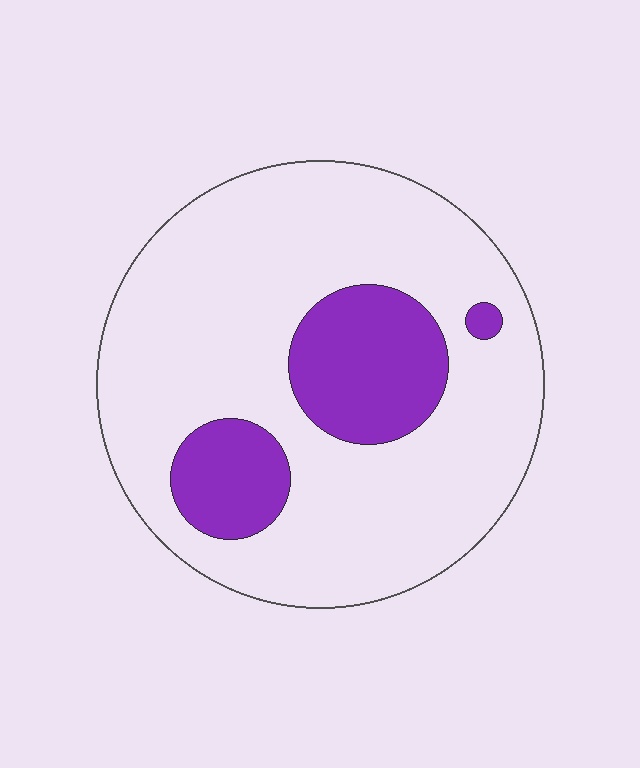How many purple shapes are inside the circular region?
3.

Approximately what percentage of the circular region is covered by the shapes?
Approximately 20%.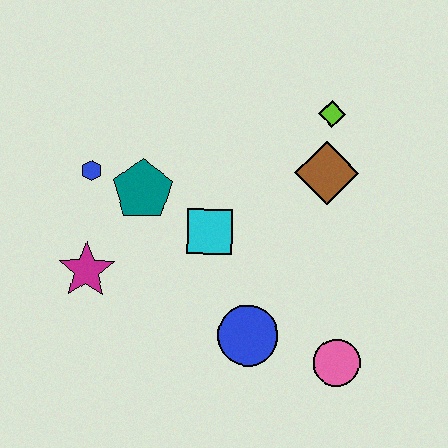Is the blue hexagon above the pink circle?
Yes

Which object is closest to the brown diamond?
The lime diamond is closest to the brown diamond.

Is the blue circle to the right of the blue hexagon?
Yes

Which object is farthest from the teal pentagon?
The pink circle is farthest from the teal pentagon.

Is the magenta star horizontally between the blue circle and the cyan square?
No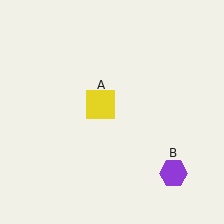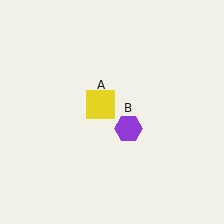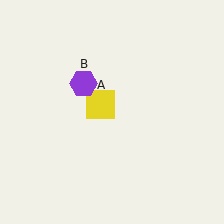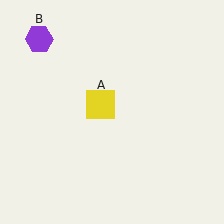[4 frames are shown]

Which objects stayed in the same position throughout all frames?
Yellow square (object A) remained stationary.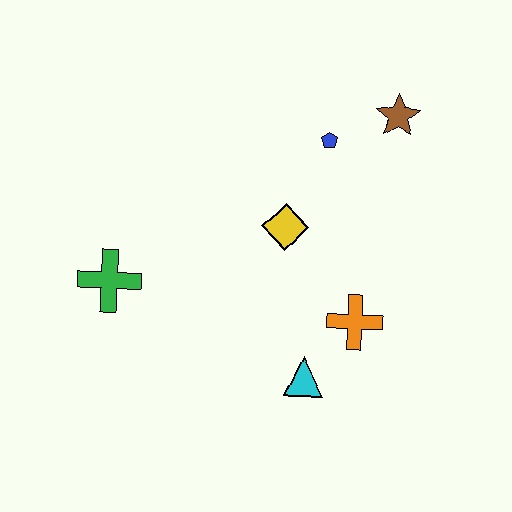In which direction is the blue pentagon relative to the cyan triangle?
The blue pentagon is above the cyan triangle.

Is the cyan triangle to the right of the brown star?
No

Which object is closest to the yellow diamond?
The blue pentagon is closest to the yellow diamond.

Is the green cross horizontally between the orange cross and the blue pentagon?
No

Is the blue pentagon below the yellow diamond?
No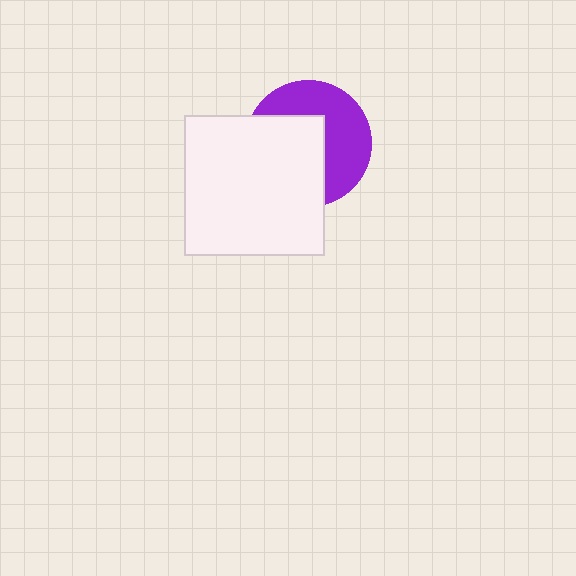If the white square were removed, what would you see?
You would see the complete purple circle.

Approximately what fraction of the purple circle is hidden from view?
Roughly 51% of the purple circle is hidden behind the white square.